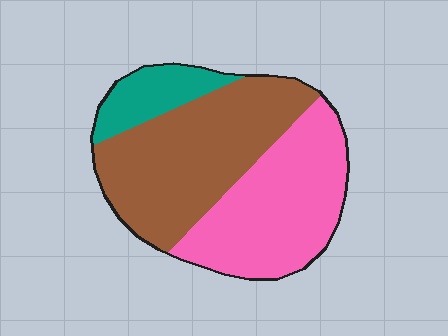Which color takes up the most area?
Brown, at roughly 45%.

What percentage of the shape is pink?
Pink covers around 40% of the shape.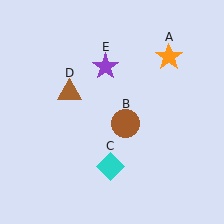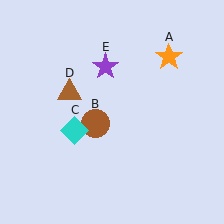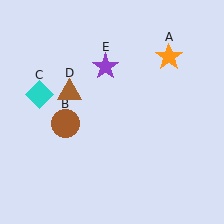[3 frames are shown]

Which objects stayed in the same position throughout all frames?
Orange star (object A) and brown triangle (object D) and purple star (object E) remained stationary.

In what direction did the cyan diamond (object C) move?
The cyan diamond (object C) moved up and to the left.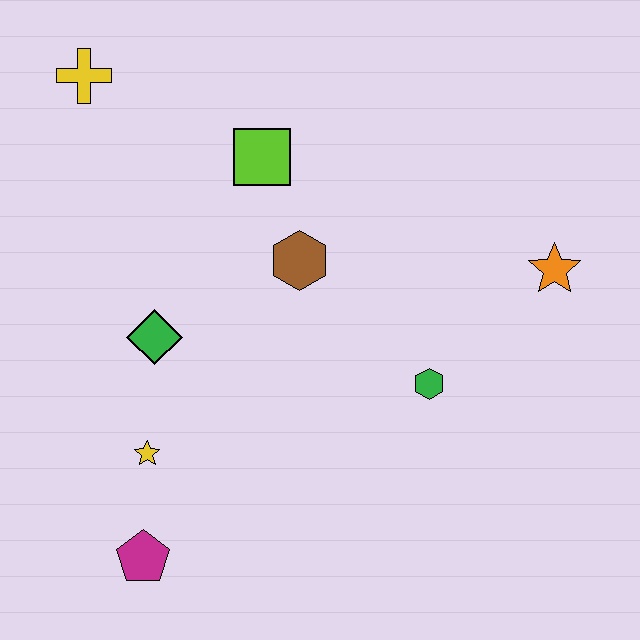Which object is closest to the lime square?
The brown hexagon is closest to the lime square.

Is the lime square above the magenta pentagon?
Yes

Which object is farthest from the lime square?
The magenta pentagon is farthest from the lime square.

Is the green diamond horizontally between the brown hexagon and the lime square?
No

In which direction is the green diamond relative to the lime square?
The green diamond is below the lime square.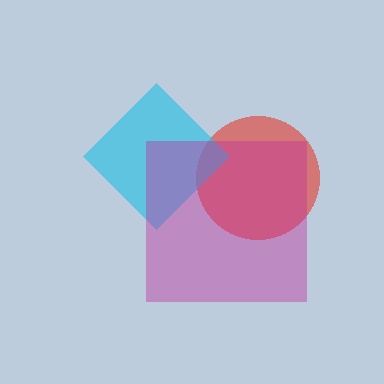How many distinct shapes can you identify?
There are 3 distinct shapes: a red circle, a cyan diamond, a magenta square.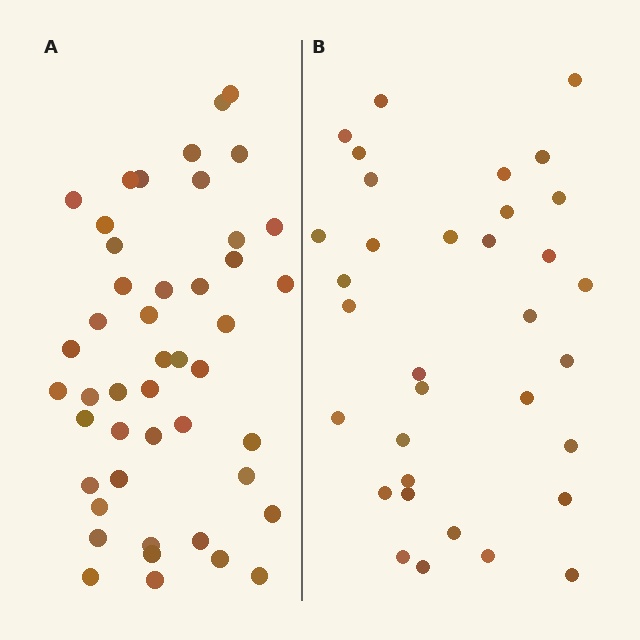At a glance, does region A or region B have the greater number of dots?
Region A (the left region) has more dots.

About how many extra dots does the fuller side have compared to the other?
Region A has roughly 12 or so more dots than region B.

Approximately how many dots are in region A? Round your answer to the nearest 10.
About 50 dots. (The exact count is 46, which rounds to 50.)